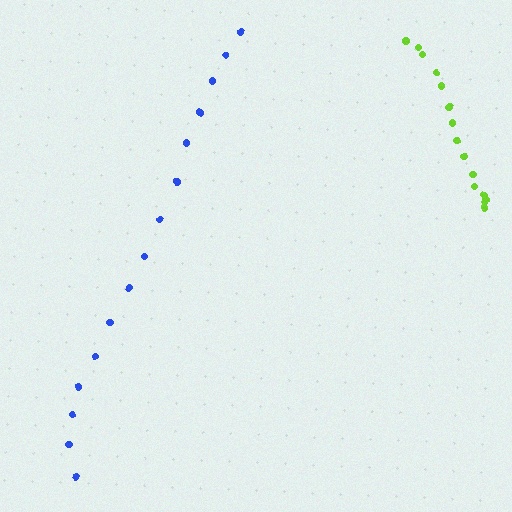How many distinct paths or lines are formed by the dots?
There are 2 distinct paths.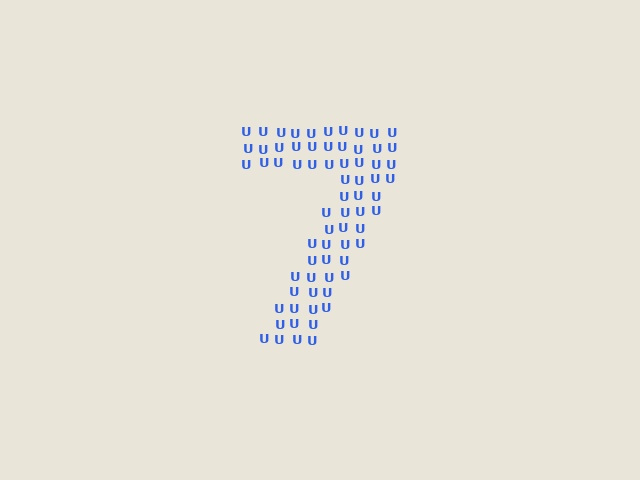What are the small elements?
The small elements are letter U's.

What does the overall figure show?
The overall figure shows the digit 7.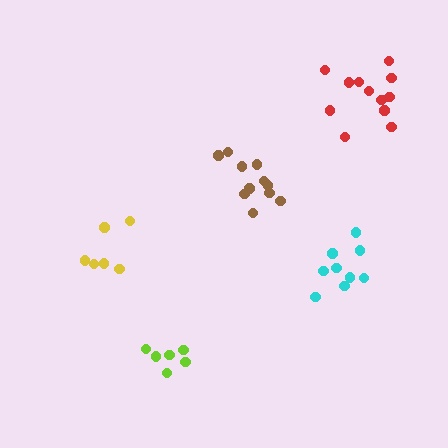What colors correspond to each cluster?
The clusters are colored: lime, yellow, red, cyan, brown.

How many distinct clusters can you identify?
There are 5 distinct clusters.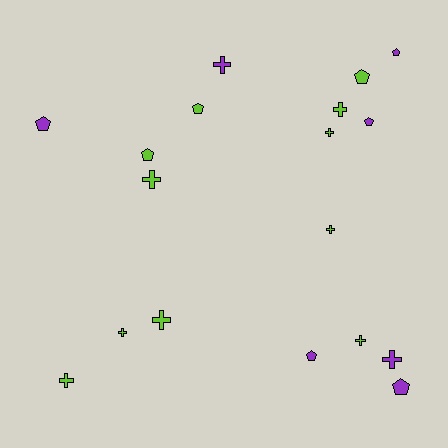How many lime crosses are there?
There are 8 lime crosses.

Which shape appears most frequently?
Cross, with 10 objects.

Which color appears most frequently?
Lime, with 11 objects.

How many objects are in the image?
There are 18 objects.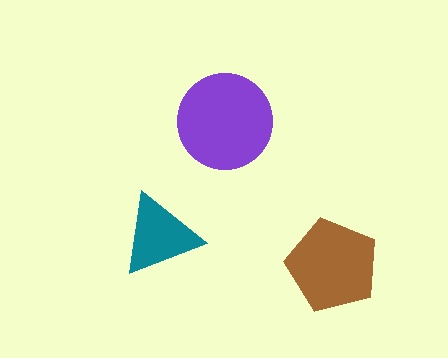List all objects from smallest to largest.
The teal triangle, the brown pentagon, the purple circle.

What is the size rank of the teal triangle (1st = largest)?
3rd.